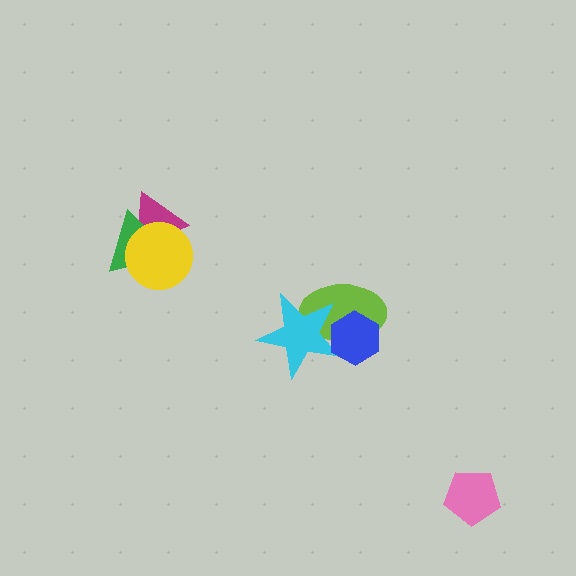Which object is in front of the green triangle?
The yellow circle is in front of the green triangle.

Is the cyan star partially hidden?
Yes, it is partially covered by another shape.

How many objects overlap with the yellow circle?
2 objects overlap with the yellow circle.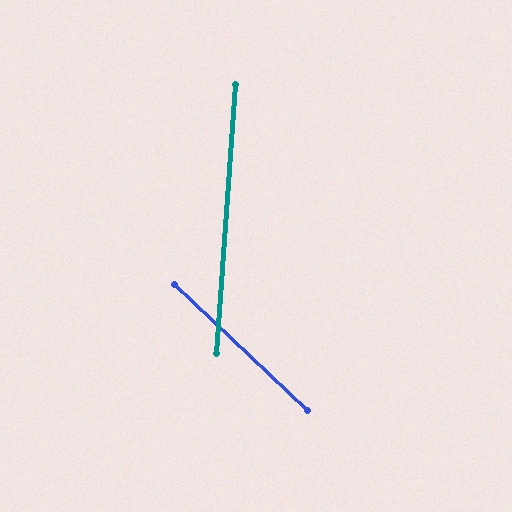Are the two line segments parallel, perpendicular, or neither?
Neither parallel nor perpendicular — they differ by about 50°.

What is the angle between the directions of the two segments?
Approximately 50 degrees.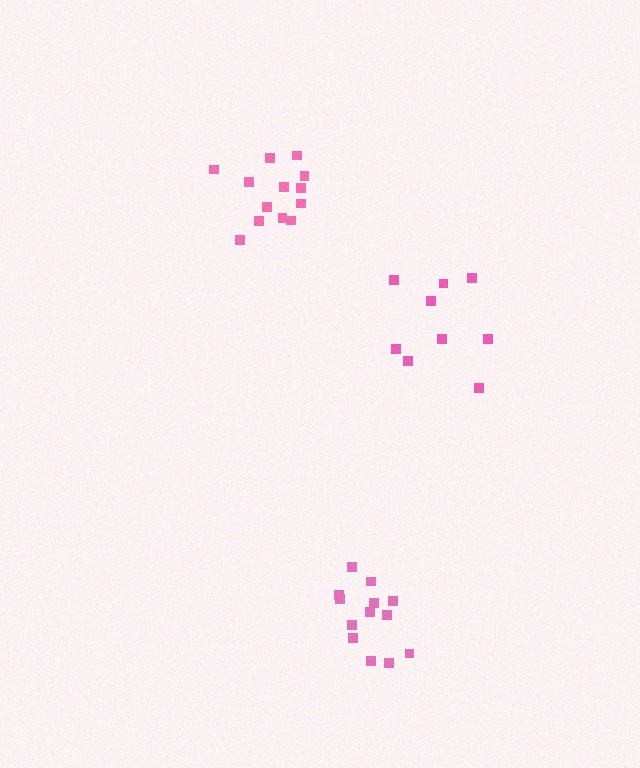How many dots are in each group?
Group 1: 13 dots, Group 2: 13 dots, Group 3: 9 dots (35 total).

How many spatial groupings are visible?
There are 3 spatial groupings.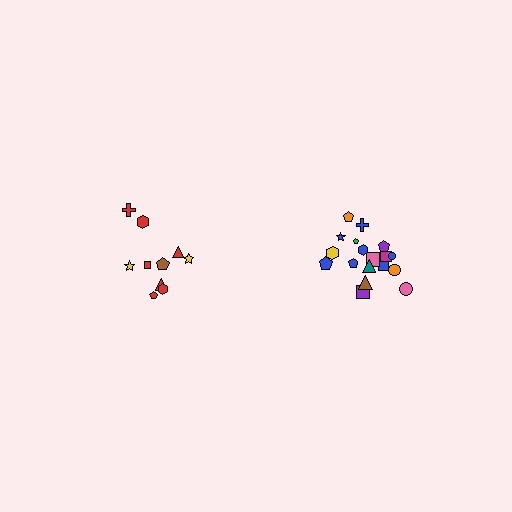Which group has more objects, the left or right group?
The right group.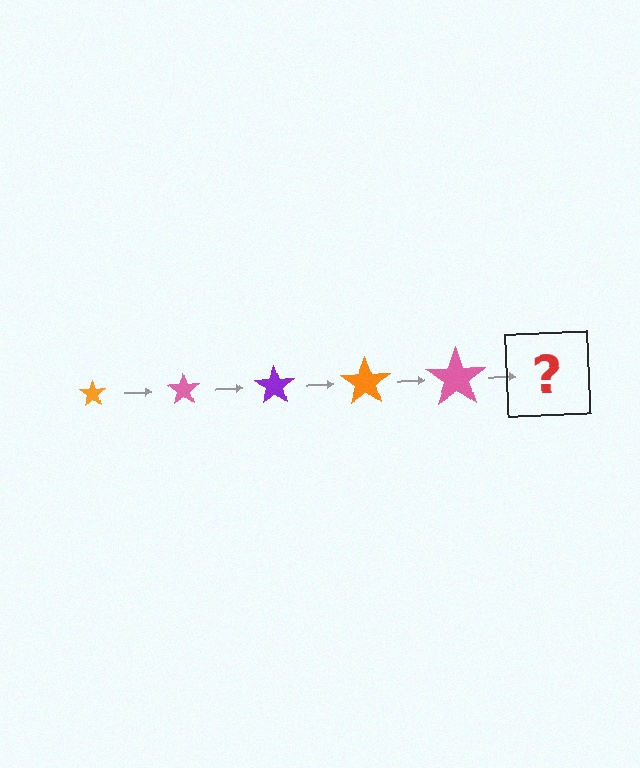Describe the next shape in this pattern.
It should be a purple star, larger than the previous one.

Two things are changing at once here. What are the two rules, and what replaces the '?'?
The two rules are that the star grows larger each step and the color cycles through orange, pink, and purple. The '?' should be a purple star, larger than the previous one.